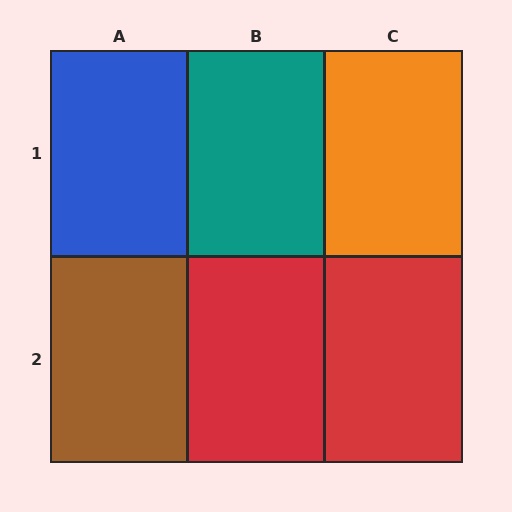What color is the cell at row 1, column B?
Teal.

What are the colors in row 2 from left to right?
Brown, red, red.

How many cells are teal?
1 cell is teal.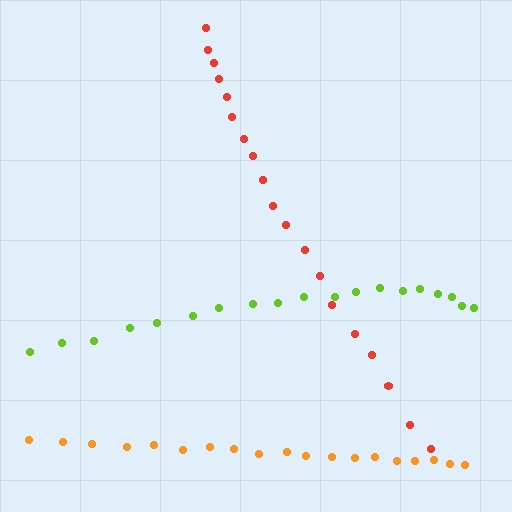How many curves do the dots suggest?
There are 3 distinct paths.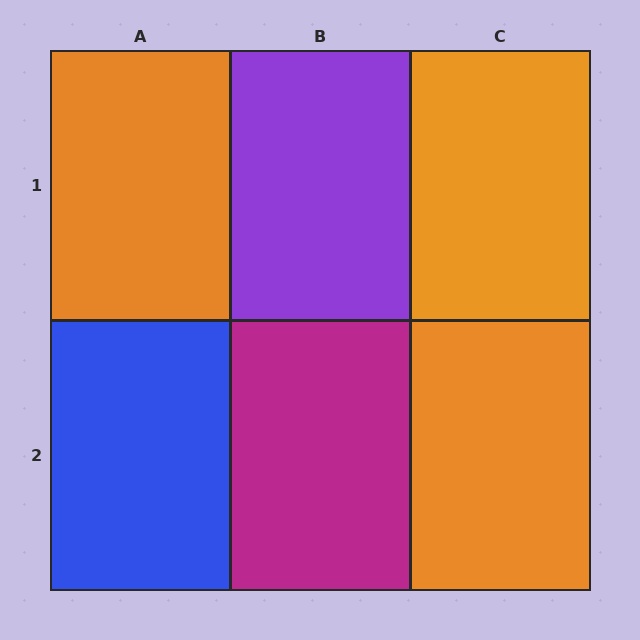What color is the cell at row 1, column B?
Purple.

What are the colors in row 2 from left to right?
Blue, magenta, orange.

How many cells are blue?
1 cell is blue.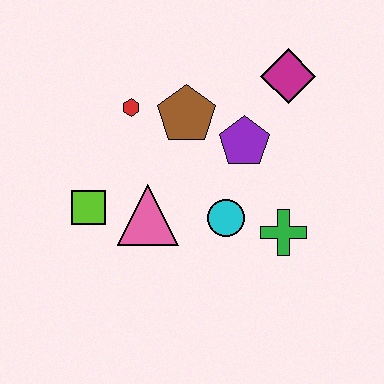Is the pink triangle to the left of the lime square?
No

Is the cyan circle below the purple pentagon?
Yes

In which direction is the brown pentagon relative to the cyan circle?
The brown pentagon is above the cyan circle.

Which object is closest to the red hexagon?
The brown pentagon is closest to the red hexagon.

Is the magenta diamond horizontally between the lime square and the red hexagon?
No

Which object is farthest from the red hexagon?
The green cross is farthest from the red hexagon.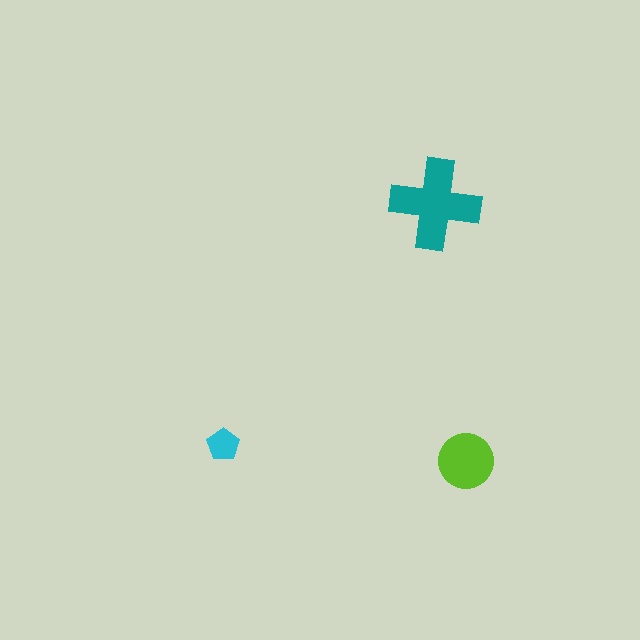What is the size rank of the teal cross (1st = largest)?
1st.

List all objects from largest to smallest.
The teal cross, the lime circle, the cyan pentagon.